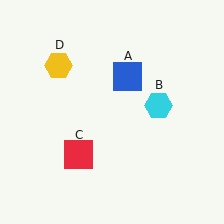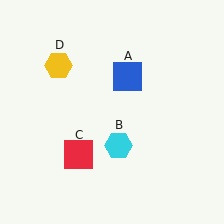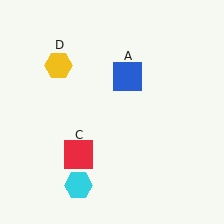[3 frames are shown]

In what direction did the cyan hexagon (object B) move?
The cyan hexagon (object B) moved down and to the left.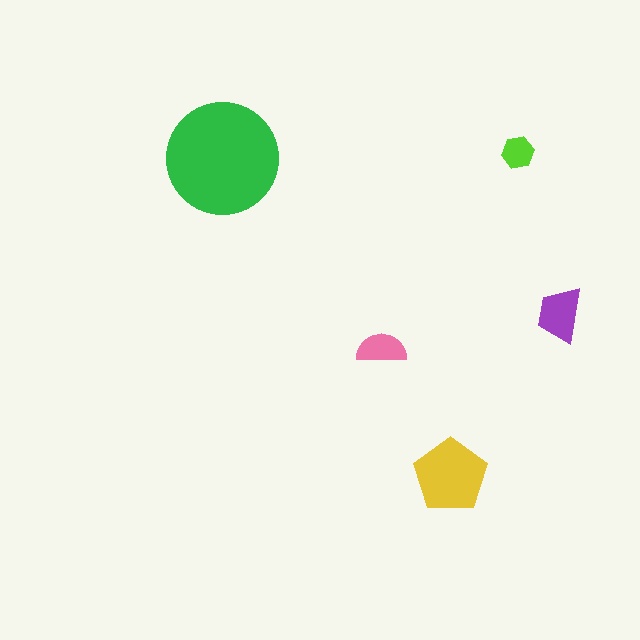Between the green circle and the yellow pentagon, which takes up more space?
The green circle.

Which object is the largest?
The green circle.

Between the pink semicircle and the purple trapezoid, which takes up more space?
The purple trapezoid.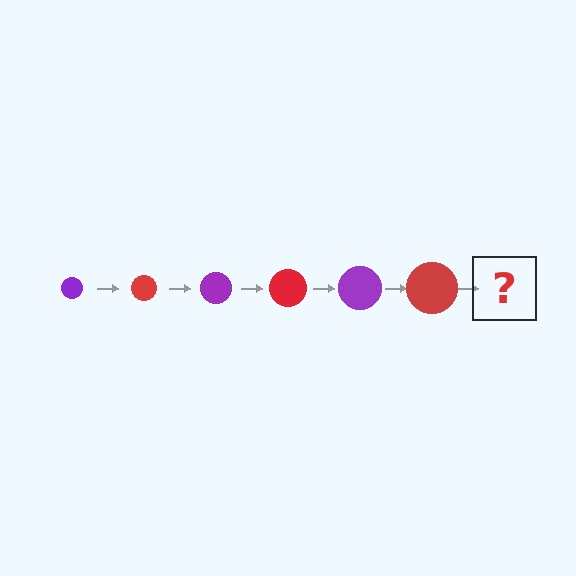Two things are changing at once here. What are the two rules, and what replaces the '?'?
The two rules are that the circle grows larger each step and the color cycles through purple and red. The '?' should be a purple circle, larger than the previous one.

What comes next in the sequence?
The next element should be a purple circle, larger than the previous one.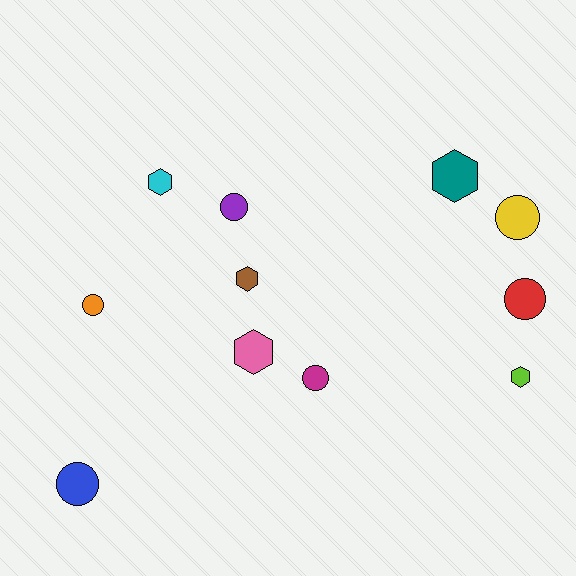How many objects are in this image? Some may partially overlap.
There are 11 objects.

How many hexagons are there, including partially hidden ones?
There are 5 hexagons.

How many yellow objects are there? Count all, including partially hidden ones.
There is 1 yellow object.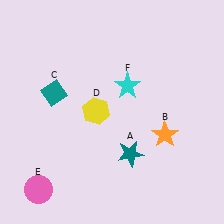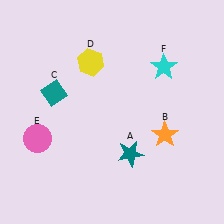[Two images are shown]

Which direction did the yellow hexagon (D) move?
The yellow hexagon (D) moved up.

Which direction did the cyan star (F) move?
The cyan star (F) moved right.